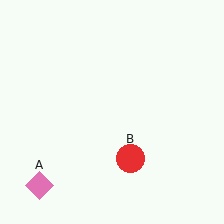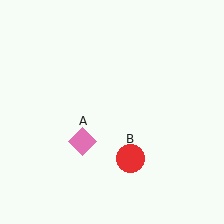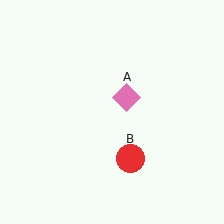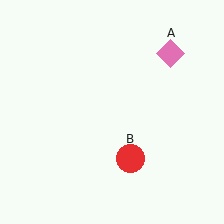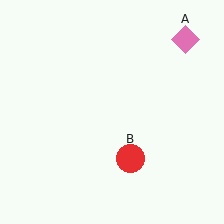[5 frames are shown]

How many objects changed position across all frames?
1 object changed position: pink diamond (object A).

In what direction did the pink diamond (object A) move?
The pink diamond (object A) moved up and to the right.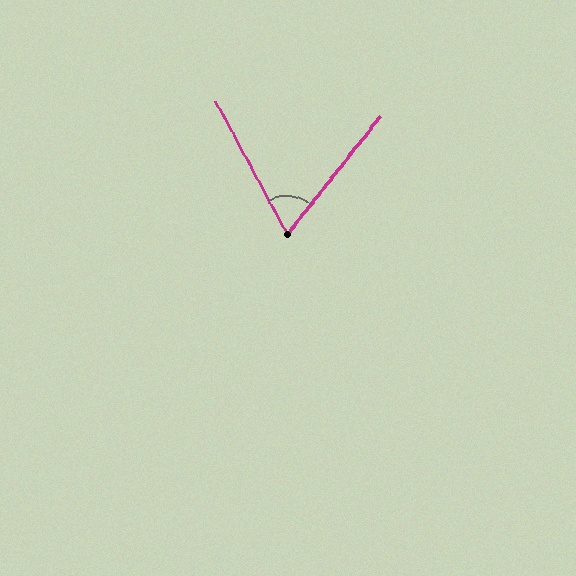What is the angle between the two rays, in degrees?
Approximately 67 degrees.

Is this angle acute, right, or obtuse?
It is acute.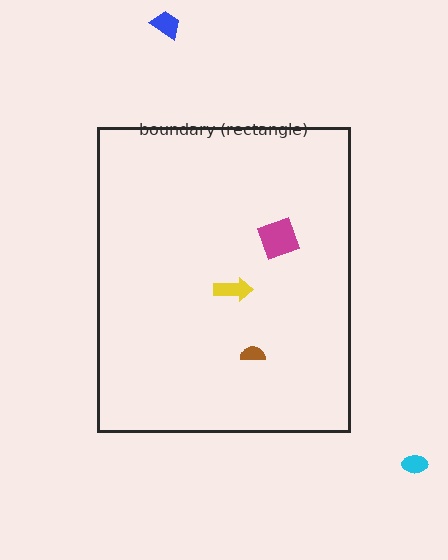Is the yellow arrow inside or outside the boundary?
Inside.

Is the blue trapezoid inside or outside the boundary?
Outside.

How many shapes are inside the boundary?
3 inside, 2 outside.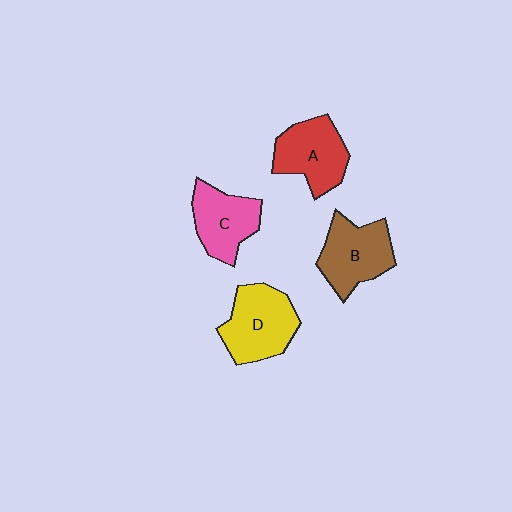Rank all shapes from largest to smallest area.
From largest to smallest: D (yellow), B (brown), A (red), C (pink).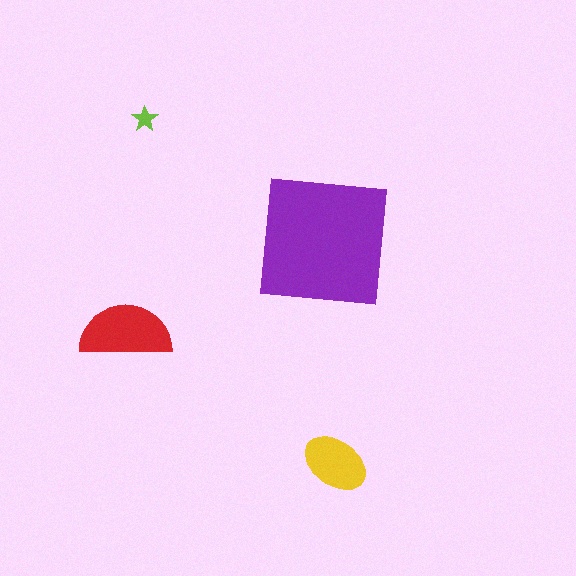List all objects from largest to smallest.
The purple square, the red semicircle, the yellow ellipse, the lime star.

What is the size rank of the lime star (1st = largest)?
4th.